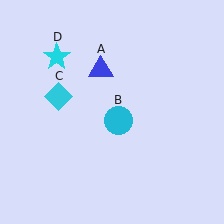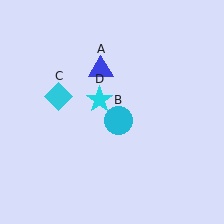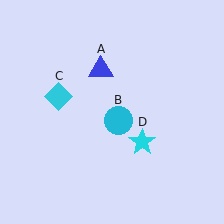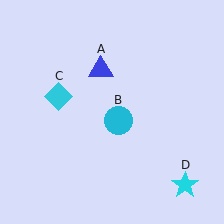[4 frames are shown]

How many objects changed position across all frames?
1 object changed position: cyan star (object D).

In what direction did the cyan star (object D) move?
The cyan star (object D) moved down and to the right.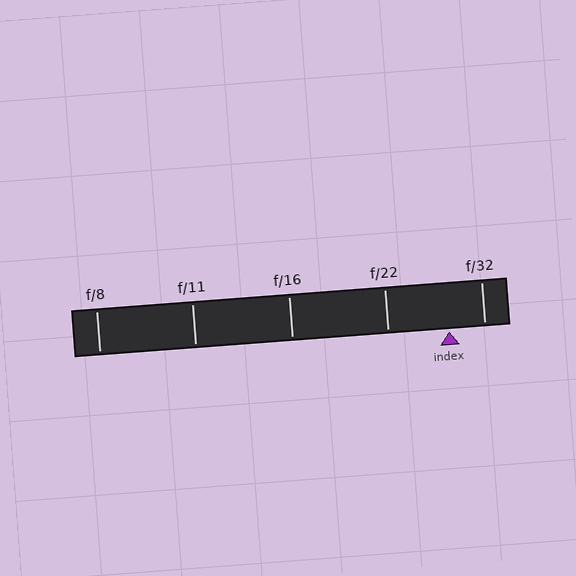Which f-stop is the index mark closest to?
The index mark is closest to f/32.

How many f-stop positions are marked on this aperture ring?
There are 5 f-stop positions marked.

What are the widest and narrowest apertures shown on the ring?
The widest aperture shown is f/8 and the narrowest is f/32.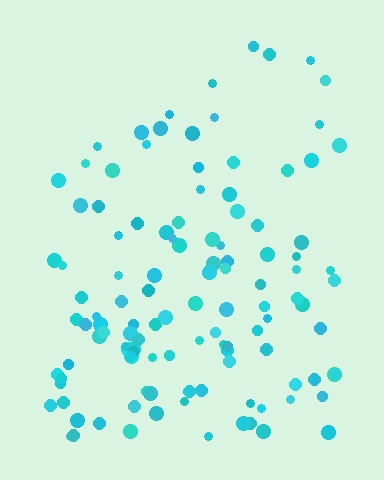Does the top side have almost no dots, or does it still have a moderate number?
Still a moderate number, just noticeably fewer than the bottom.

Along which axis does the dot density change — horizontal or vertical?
Vertical.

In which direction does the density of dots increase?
From top to bottom, with the bottom side densest.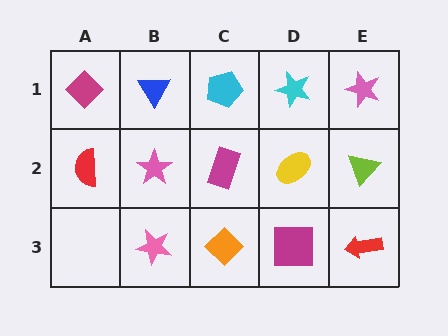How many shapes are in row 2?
5 shapes.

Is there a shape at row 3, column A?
No, that cell is empty.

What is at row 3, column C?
An orange diamond.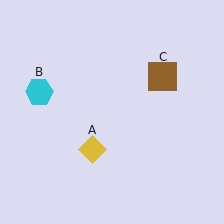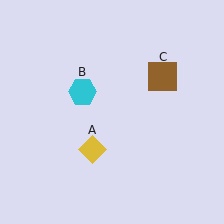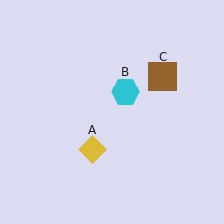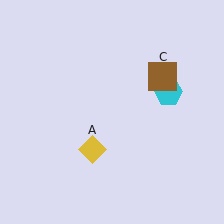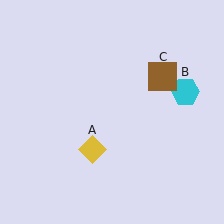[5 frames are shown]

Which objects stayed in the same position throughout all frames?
Yellow diamond (object A) and brown square (object C) remained stationary.